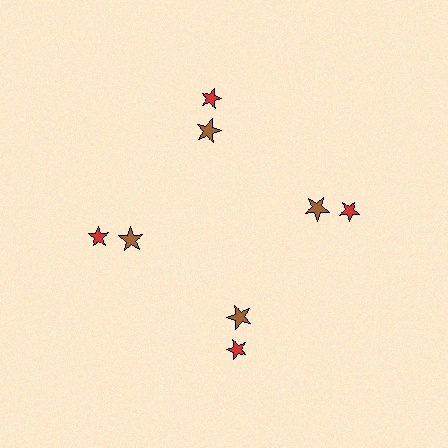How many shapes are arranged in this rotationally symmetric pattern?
There are 8 shapes, arranged in 4 groups of 2.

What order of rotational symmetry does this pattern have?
This pattern has 4-fold rotational symmetry.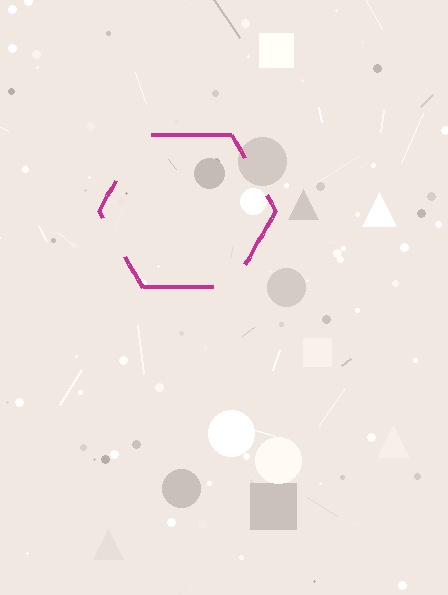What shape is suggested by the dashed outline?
The dashed outline suggests a hexagon.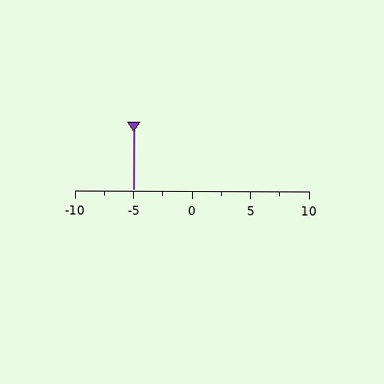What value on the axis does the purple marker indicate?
The marker indicates approximately -5.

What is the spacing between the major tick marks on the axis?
The major ticks are spaced 5 apart.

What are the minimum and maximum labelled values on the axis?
The axis runs from -10 to 10.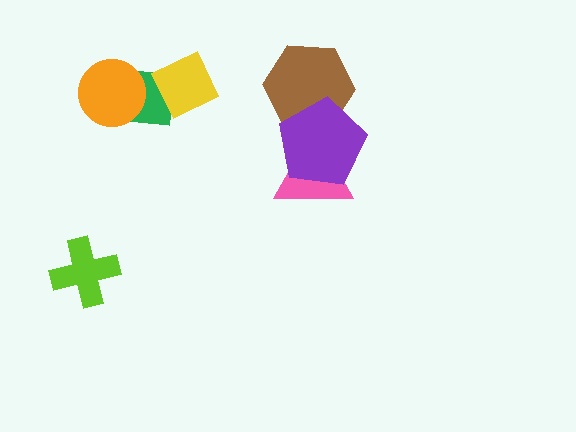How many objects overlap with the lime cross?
0 objects overlap with the lime cross.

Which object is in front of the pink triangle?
The purple pentagon is in front of the pink triangle.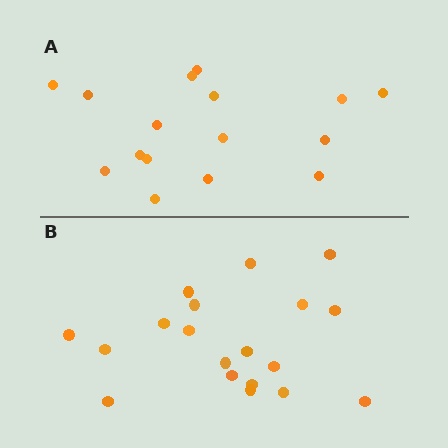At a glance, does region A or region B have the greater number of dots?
Region B (the bottom region) has more dots.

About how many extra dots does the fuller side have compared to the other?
Region B has just a few more — roughly 2 or 3 more dots than region A.